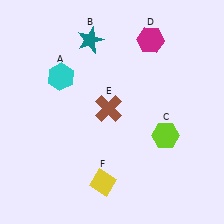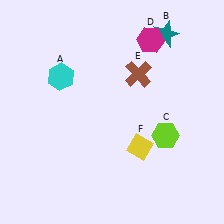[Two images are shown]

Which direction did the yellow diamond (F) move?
The yellow diamond (F) moved right.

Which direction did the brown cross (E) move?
The brown cross (E) moved up.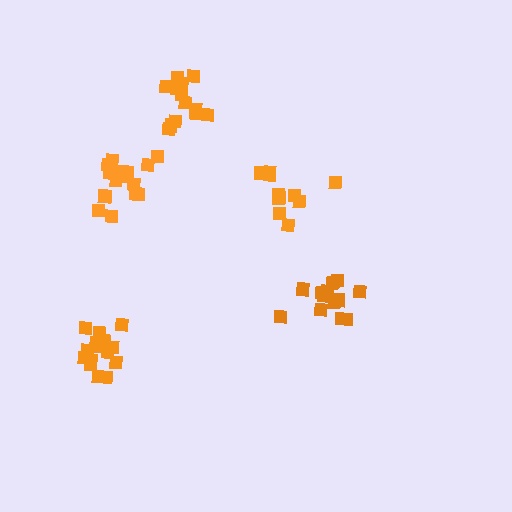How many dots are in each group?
Group 1: 11 dots, Group 2: 15 dots, Group 3: 13 dots, Group 4: 14 dots, Group 5: 16 dots (69 total).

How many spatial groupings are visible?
There are 5 spatial groupings.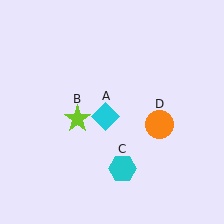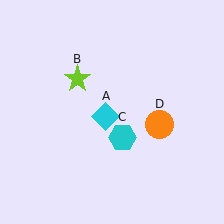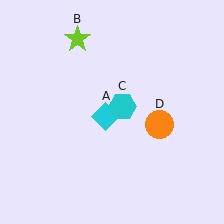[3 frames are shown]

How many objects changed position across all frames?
2 objects changed position: lime star (object B), cyan hexagon (object C).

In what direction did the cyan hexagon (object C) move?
The cyan hexagon (object C) moved up.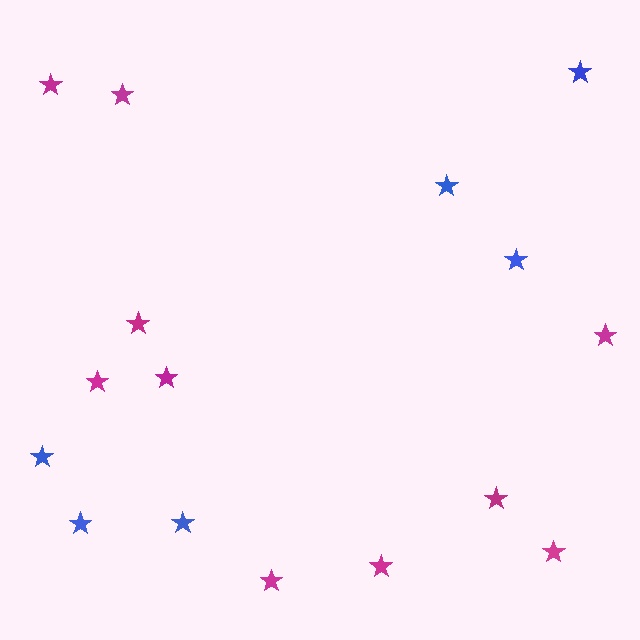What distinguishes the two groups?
There are 2 groups: one group of blue stars (6) and one group of magenta stars (10).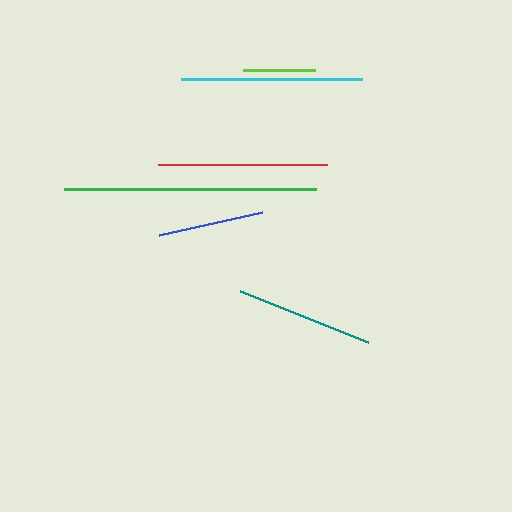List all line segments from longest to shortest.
From longest to shortest: green, cyan, red, teal, blue, lime.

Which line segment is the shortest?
The lime line is the shortest at approximately 72 pixels.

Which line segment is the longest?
The green line is the longest at approximately 252 pixels.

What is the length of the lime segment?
The lime segment is approximately 72 pixels long.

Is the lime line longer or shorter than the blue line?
The blue line is longer than the lime line.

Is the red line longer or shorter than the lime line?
The red line is longer than the lime line.